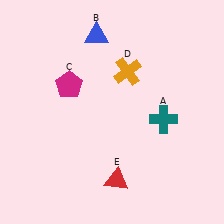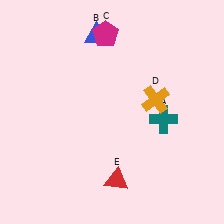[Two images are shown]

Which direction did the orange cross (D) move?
The orange cross (D) moved right.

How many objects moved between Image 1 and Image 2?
2 objects moved between the two images.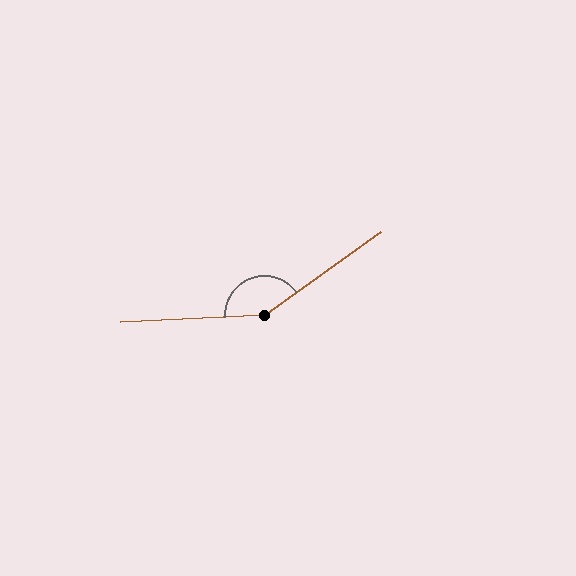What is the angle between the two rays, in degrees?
Approximately 147 degrees.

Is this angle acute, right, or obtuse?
It is obtuse.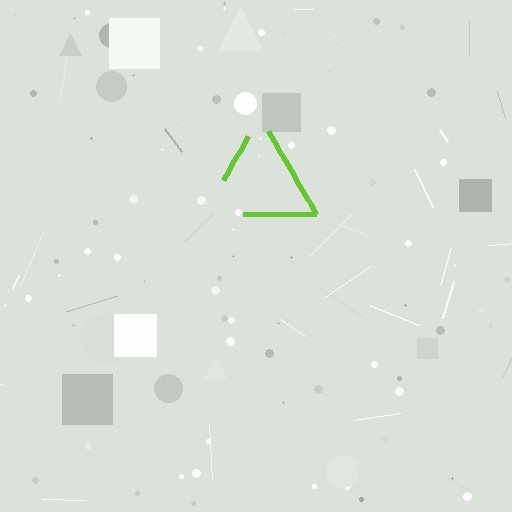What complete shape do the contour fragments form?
The contour fragments form a triangle.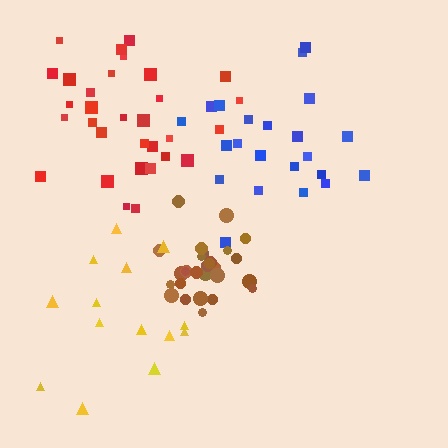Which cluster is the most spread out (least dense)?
Yellow.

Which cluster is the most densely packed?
Brown.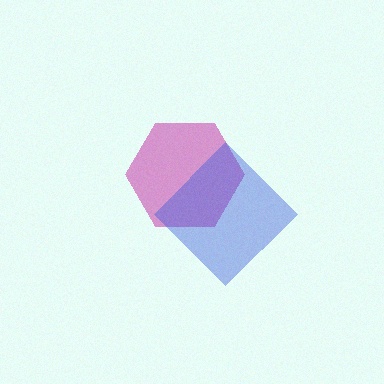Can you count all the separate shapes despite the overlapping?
Yes, there are 2 separate shapes.